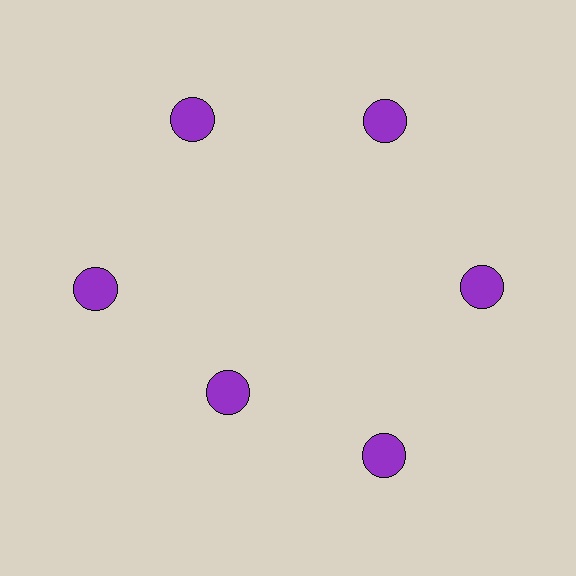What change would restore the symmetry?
The symmetry would be restored by moving it outward, back onto the ring so that all 6 circles sit at equal angles and equal distance from the center.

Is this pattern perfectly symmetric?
No. The 6 purple circles are arranged in a ring, but one element near the 7 o'clock position is pulled inward toward the center, breaking the 6-fold rotational symmetry.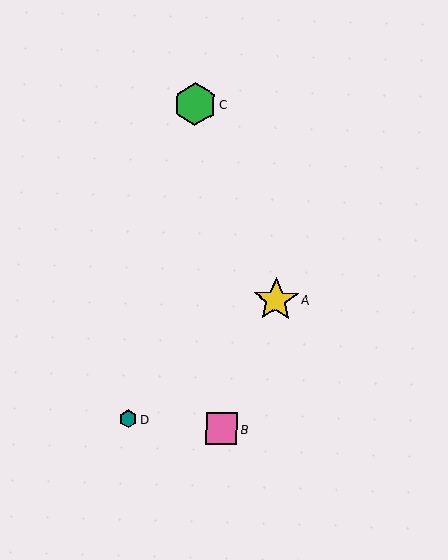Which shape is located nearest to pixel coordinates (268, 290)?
The yellow star (labeled A) at (276, 300) is nearest to that location.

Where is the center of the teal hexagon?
The center of the teal hexagon is at (128, 419).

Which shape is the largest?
The yellow star (labeled A) is the largest.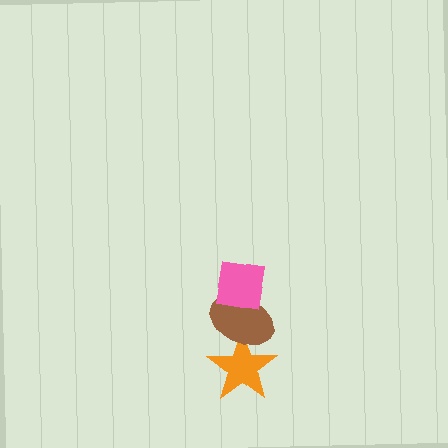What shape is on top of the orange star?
The brown ellipse is on top of the orange star.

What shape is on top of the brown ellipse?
The pink square is on top of the brown ellipse.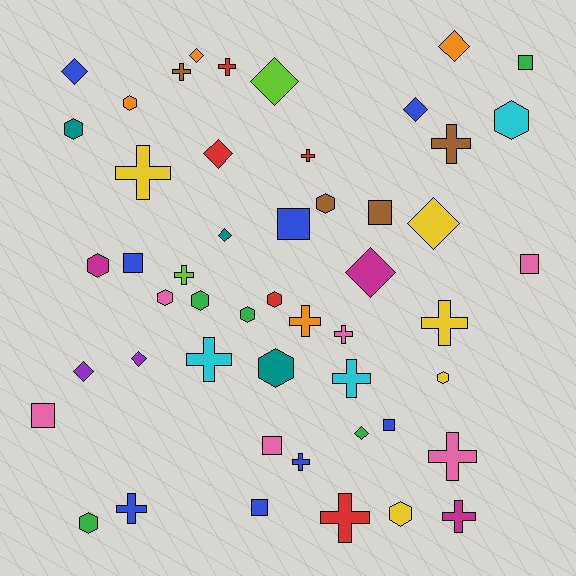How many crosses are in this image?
There are 16 crosses.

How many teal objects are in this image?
There are 3 teal objects.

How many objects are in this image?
There are 50 objects.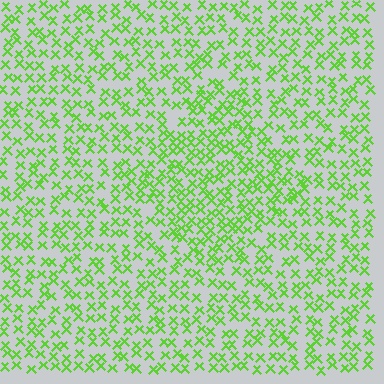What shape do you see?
I see a diamond.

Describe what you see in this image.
The image contains small lime elements arranged at two different densities. A diamond-shaped region is visible where the elements are more densely packed than the surrounding area.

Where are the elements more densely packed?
The elements are more densely packed inside the diamond boundary.